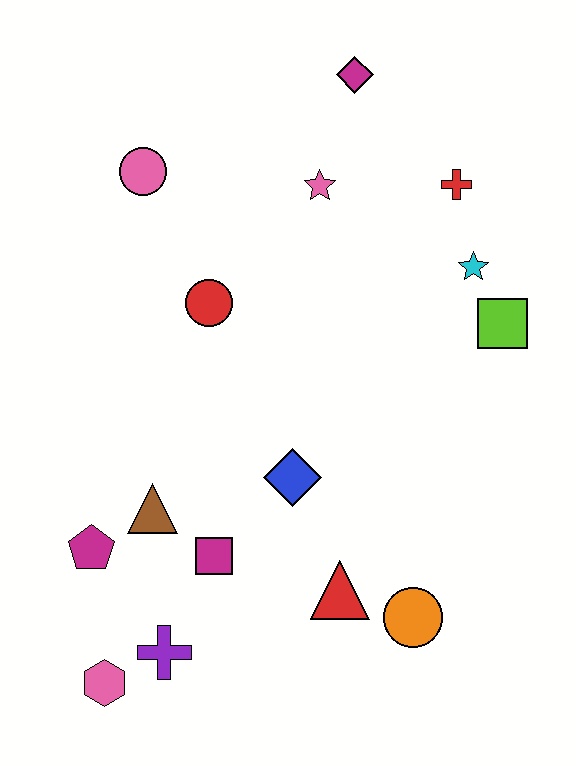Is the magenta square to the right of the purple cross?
Yes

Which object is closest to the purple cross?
The pink hexagon is closest to the purple cross.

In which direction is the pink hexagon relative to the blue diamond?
The pink hexagon is below the blue diamond.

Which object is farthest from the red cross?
The pink hexagon is farthest from the red cross.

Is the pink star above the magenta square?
Yes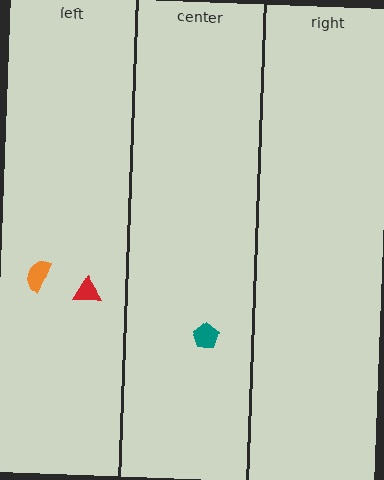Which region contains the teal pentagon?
The center region.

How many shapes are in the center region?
1.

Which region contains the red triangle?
The left region.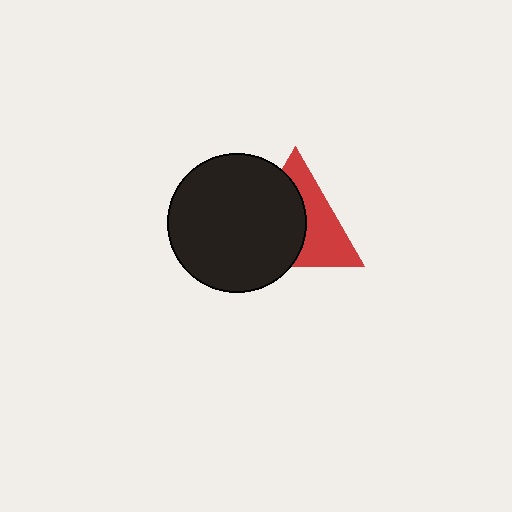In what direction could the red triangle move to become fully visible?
The red triangle could move right. That would shift it out from behind the black circle entirely.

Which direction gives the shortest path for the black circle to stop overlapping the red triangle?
Moving left gives the shortest separation.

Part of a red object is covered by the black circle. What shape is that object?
It is a triangle.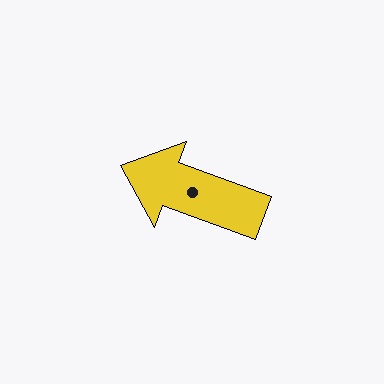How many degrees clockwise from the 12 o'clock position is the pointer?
Approximately 290 degrees.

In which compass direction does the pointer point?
West.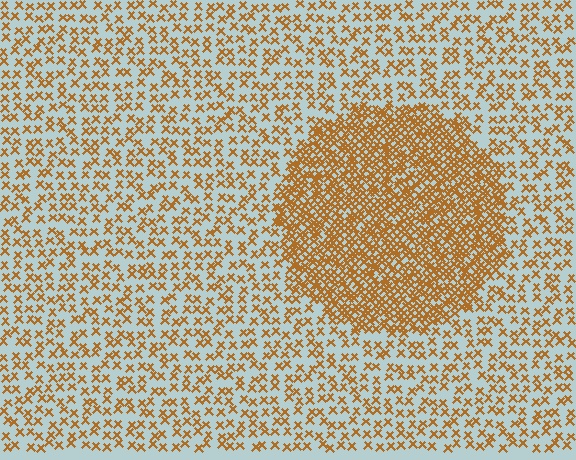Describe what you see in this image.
The image contains small brown elements arranged at two different densities. A circle-shaped region is visible where the elements are more densely packed than the surrounding area.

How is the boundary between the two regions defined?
The boundary is defined by a change in element density (approximately 2.6x ratio). All elements are the same color, size, and shape.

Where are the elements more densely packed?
The elements are more densely packed inside the circle boundary.